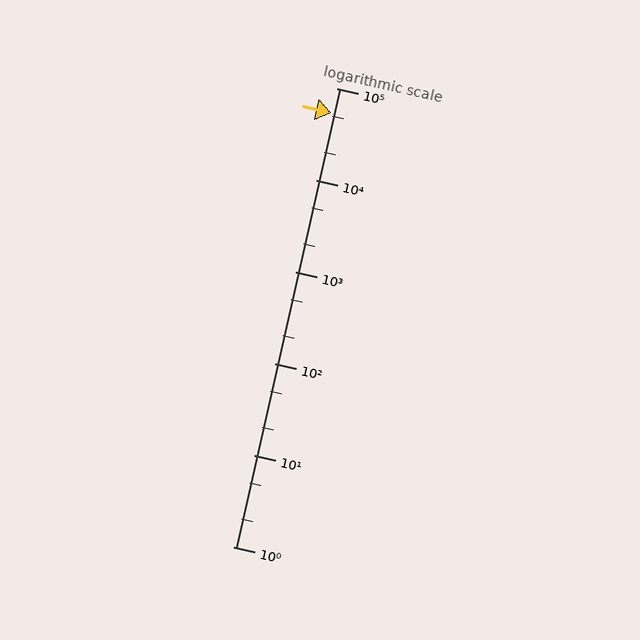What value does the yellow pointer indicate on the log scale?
The pointer indicates approximately 53000.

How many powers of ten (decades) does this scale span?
The scale spans 5 decades, from 1 to 100000.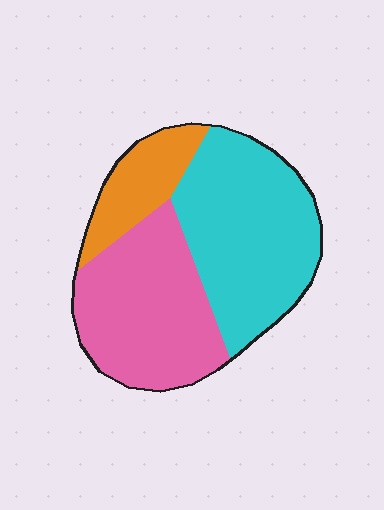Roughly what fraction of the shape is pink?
Pink takes up between a quarter and a half of the shape.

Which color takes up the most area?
Cyan, at roughly 45%.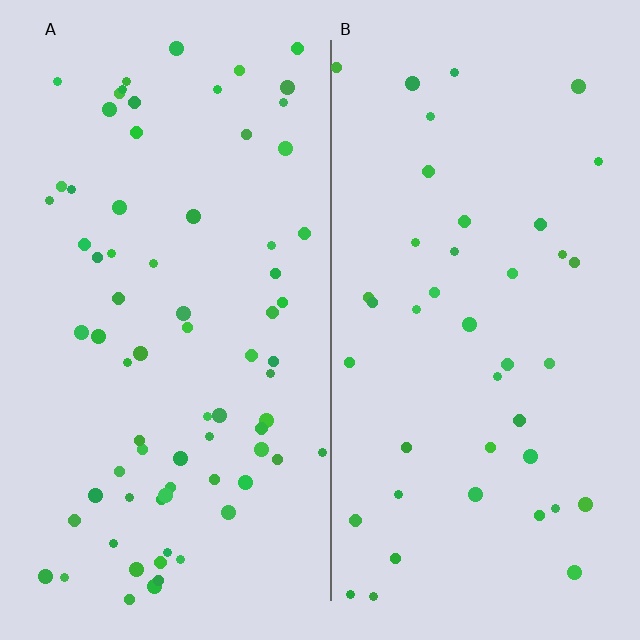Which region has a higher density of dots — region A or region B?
A (the left).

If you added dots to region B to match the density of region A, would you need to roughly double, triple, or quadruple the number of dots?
Approximately double.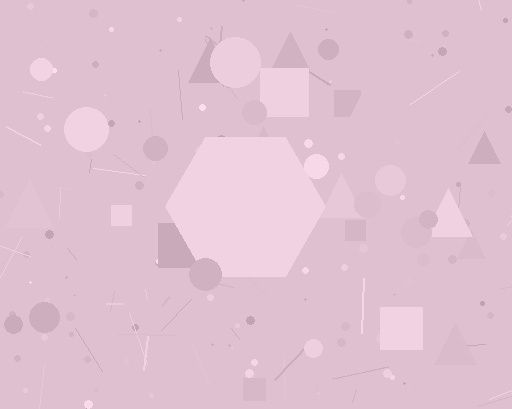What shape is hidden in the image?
A hexagon is hidden in the image.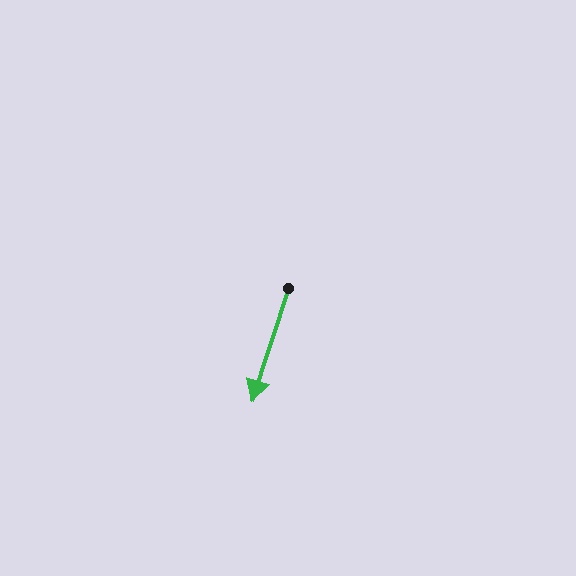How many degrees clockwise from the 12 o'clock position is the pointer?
Approximately 198 degrees.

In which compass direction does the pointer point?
South.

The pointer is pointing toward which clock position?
Roughly 7 o'clock.